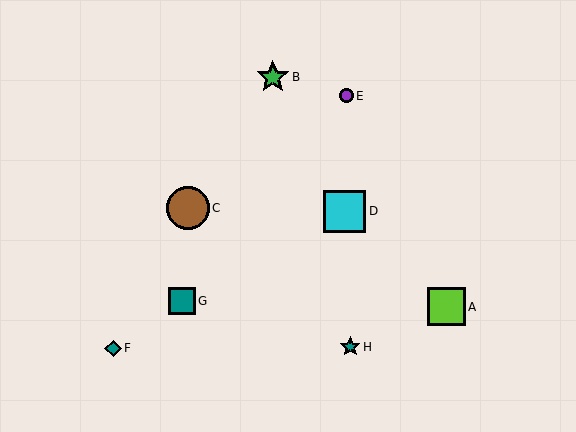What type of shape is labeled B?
Shape B is a green star.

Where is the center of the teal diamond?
The center of the teal diamond is at (113, 348).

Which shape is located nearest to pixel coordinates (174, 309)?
The teal square (labeled G) at (182, 301) is nearest to that location.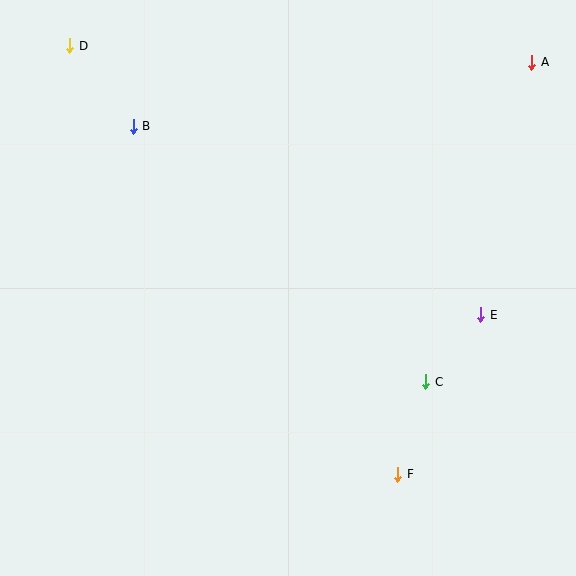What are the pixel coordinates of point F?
Point F is at (398, 474).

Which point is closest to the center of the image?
Point C at (426, 382) is closest to the center.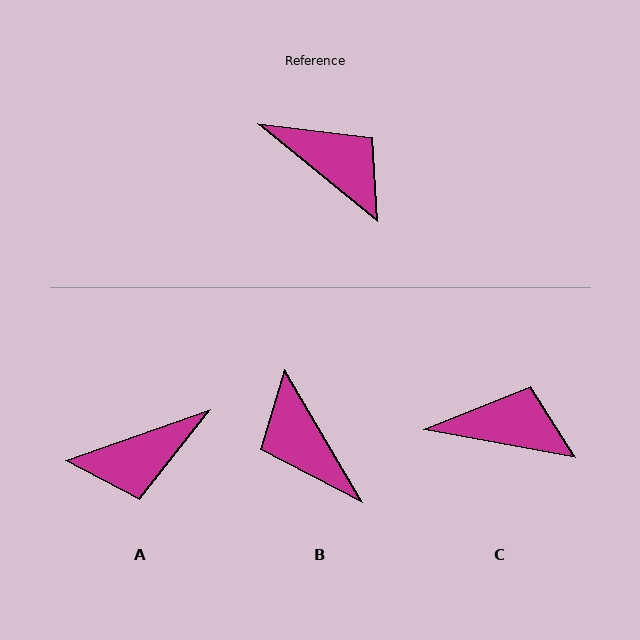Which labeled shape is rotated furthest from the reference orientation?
B, about 160 degrees away.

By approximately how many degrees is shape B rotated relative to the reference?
Approximately 160 degrees counter-clockwise.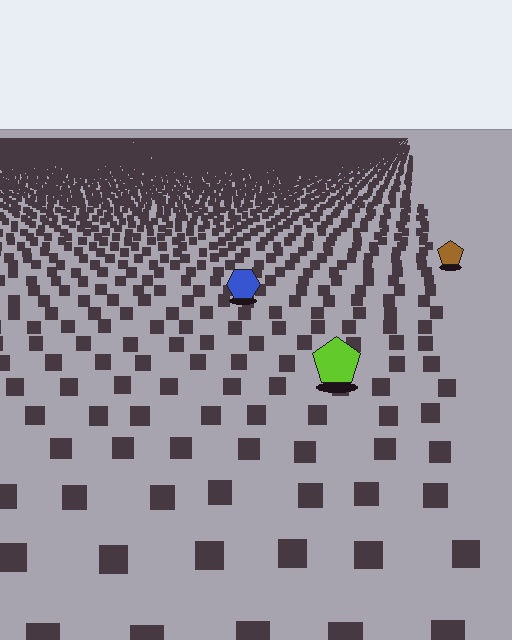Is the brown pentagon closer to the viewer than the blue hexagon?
No. The blue hexagon is closer — you can tell from the texture gradient: the ground texture is coarser near it.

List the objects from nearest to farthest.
From nearest to farthest: the lime pentagon, the blue hexagon, the brown pentagon.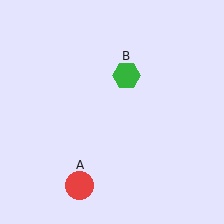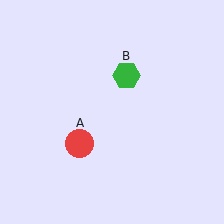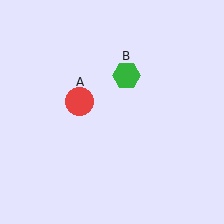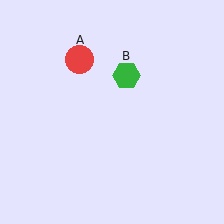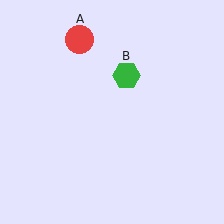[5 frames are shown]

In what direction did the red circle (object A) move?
The red circle (object A) moved up.